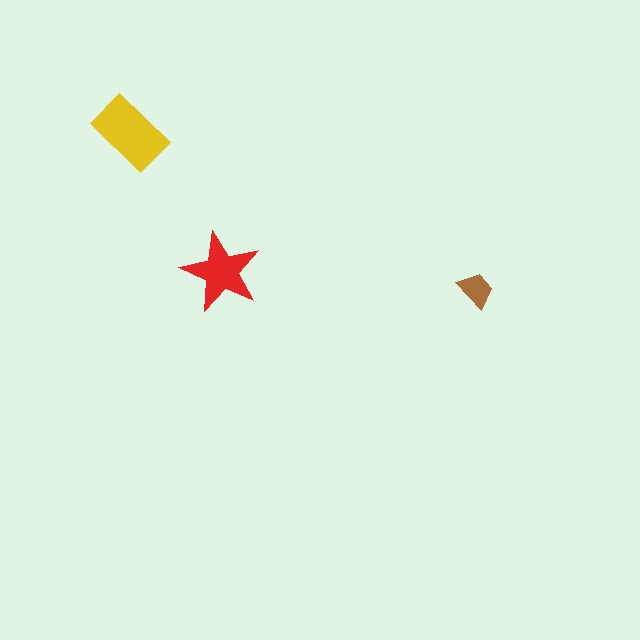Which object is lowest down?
The brown trapezoid is bottommost.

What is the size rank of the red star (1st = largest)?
2nd.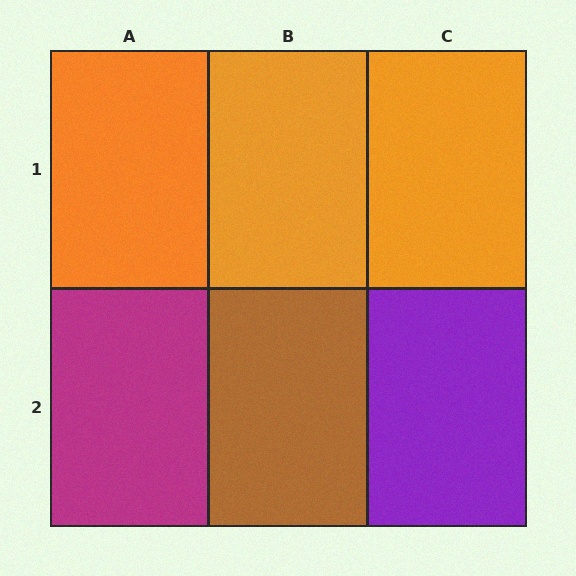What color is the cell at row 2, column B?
Brown.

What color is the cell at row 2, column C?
Purple.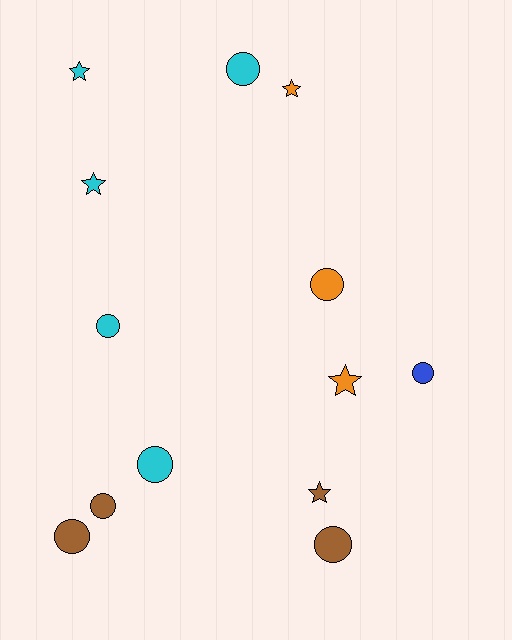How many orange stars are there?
There are 2 orange stars.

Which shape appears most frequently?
Circle, with 8 objects.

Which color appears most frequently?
Cyan, with 5 objects.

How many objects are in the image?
There are 13 objects.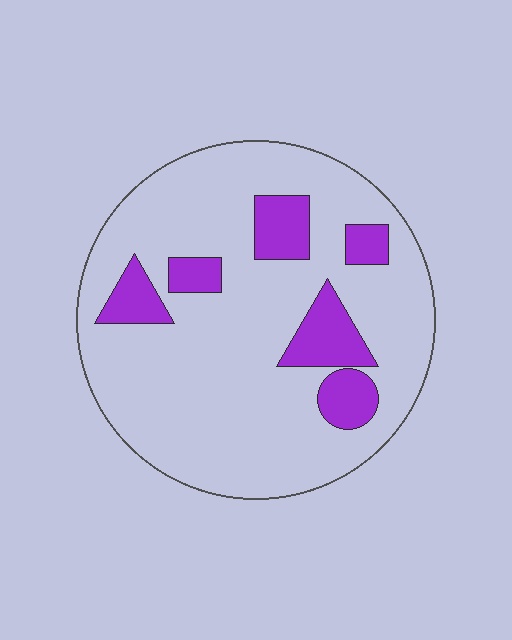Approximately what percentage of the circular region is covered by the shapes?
Approximately 20%.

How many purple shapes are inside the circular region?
6.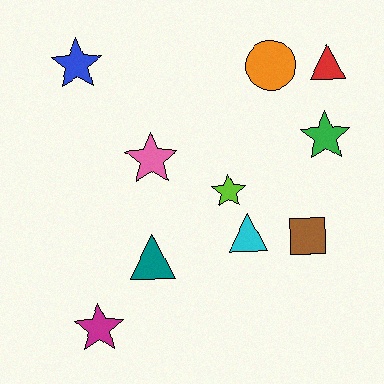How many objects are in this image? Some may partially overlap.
There are 10 objects.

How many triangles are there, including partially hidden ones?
There are 3 triangles.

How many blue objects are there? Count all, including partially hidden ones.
There is 1 blue object.